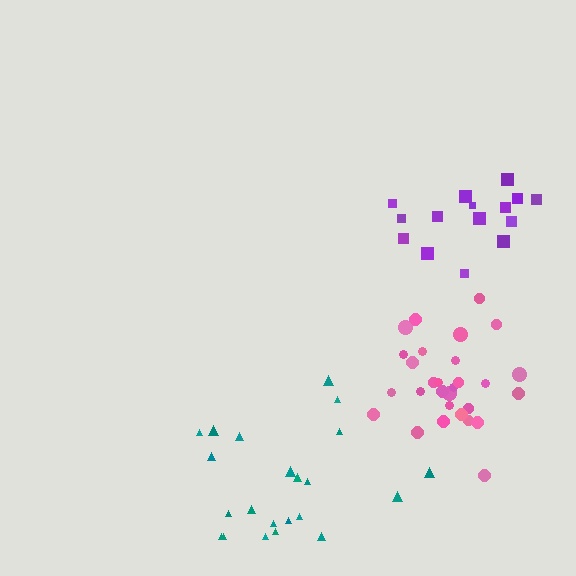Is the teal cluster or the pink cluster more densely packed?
Pink.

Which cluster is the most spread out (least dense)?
Teal.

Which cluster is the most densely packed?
Pink.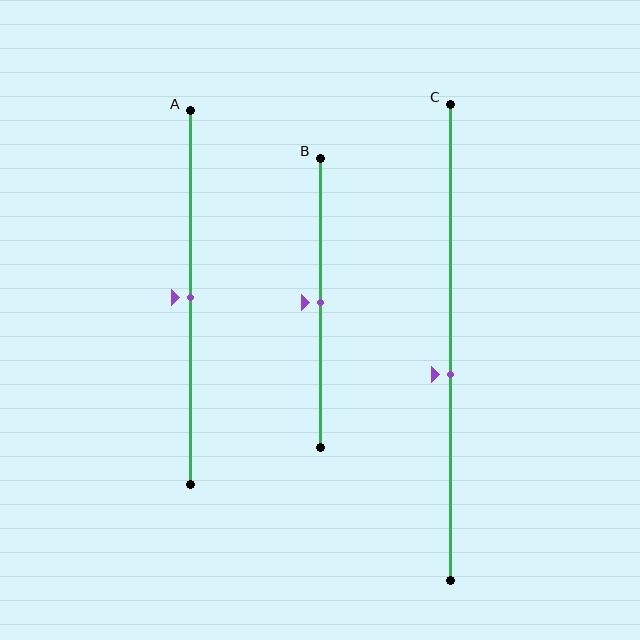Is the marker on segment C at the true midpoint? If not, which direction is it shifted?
No, the marker on segment C is shifted downward by about 7% of the segment length.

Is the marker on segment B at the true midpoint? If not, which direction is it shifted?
Yes, the marker on segment B is at the true midpoint.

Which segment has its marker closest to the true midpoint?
Segment A has its marker closest to the true midpoint.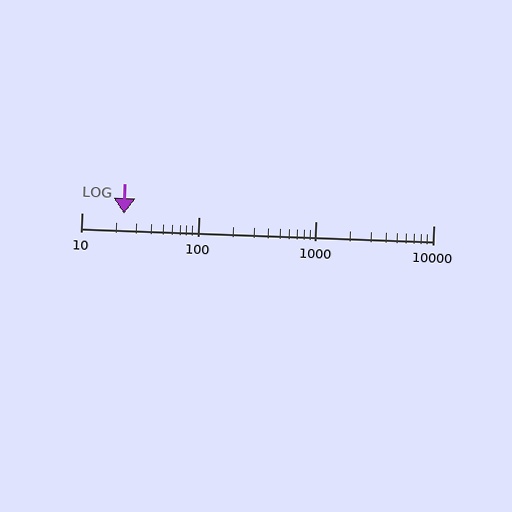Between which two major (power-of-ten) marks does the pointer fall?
The pointer is between 10 and 100.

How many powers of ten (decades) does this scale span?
The scale spans 3 decades, from 10 to 10000.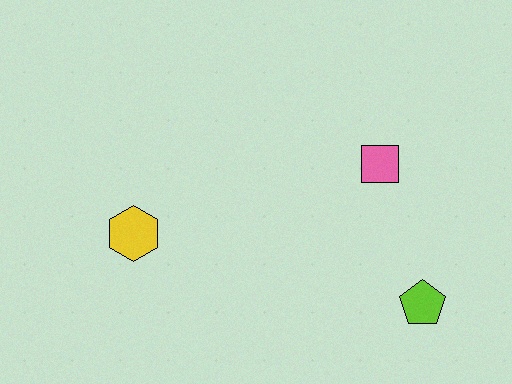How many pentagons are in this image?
There is 1 pentagon.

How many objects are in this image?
There are 3 objects.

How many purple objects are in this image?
There are no purple objects.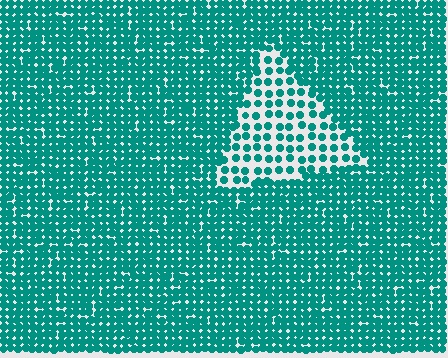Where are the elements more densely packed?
The elements are more densely packed outside the triangle boundary.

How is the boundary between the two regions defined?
The boundary is defined by a change in element density (approximately 2.3x ratio). All elements are the same color, size, and shape.